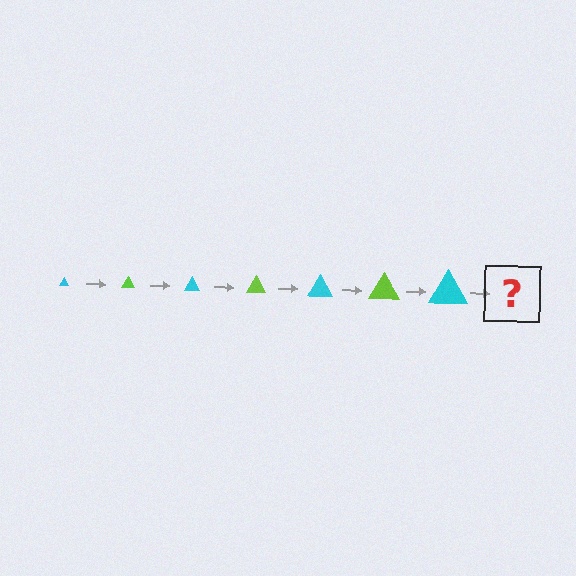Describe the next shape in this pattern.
It should be a lime triangle, larger than the previous one.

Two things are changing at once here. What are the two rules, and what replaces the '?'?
The two rules are that the triangle grows larger each step and the color cycles through cyan and lime. The '?' should be a lime triangle, larger than the previous one.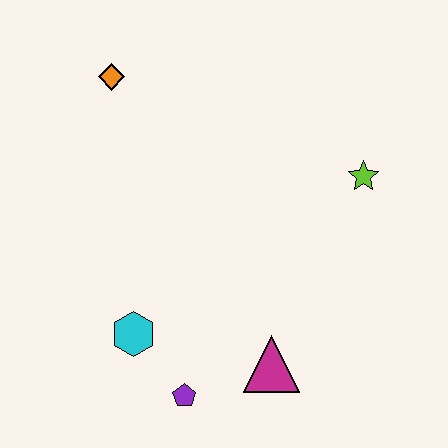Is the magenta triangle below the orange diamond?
Yes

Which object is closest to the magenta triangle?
The purple pentagon is closest to the magenta triangle.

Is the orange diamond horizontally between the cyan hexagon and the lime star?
No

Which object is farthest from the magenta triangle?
The orange diamond is farthest from the magenta triangle.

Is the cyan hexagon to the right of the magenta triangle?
No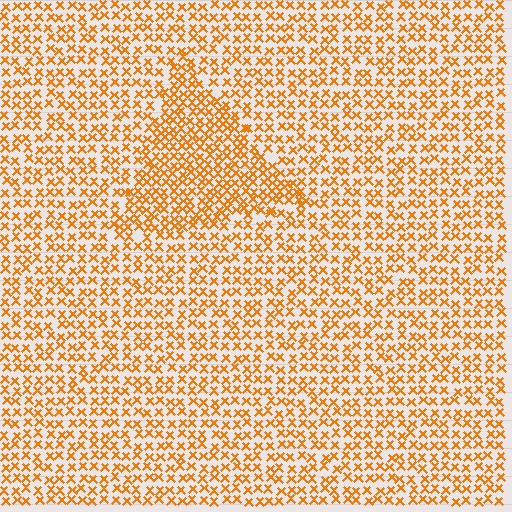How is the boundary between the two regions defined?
The boundary is defined by a change in element density (approximately 1.5x ratio). All elements are the same color, size, and shape.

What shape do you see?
I see a triangle.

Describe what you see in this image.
The image contains small orange elements arranged at two different densities. A triangle-shaped region is visible where the elements are more densely packed than the surrounding area.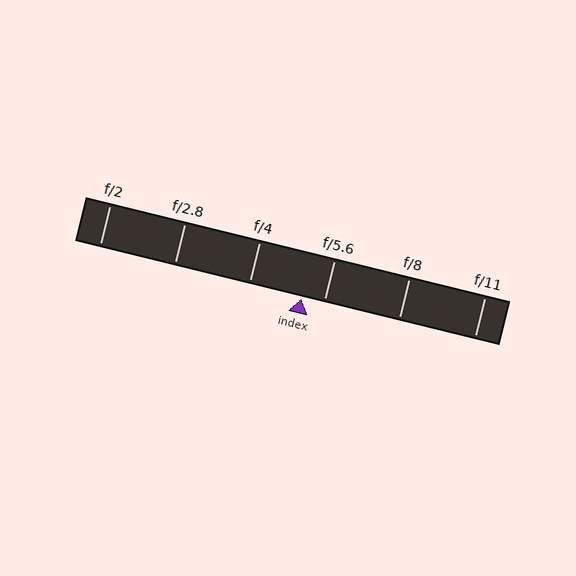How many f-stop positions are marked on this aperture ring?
There are 6 f-stop positions marked.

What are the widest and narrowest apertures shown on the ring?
The widest aperture shown is f/2 and the narrowest is f/11.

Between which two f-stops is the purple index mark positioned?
The index mark is between f/4 and f/5.6.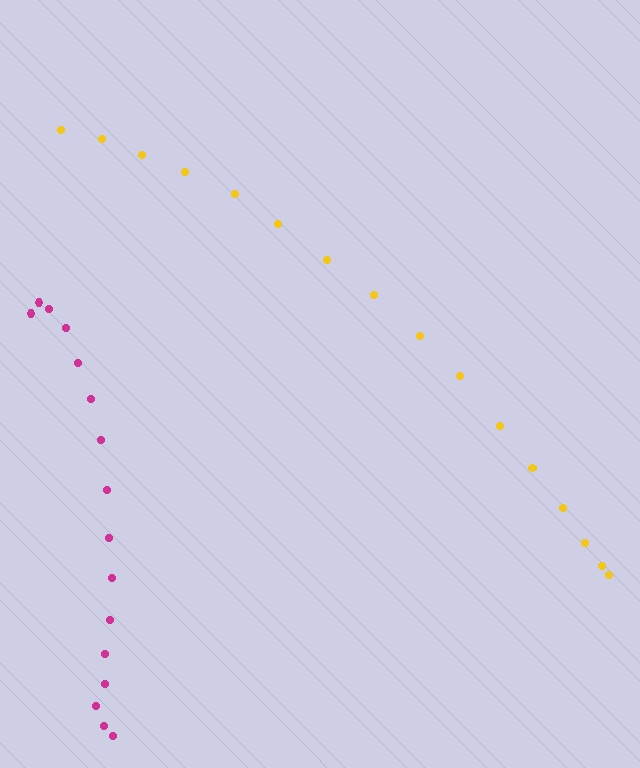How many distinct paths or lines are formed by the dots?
There are 2 distinct paths.